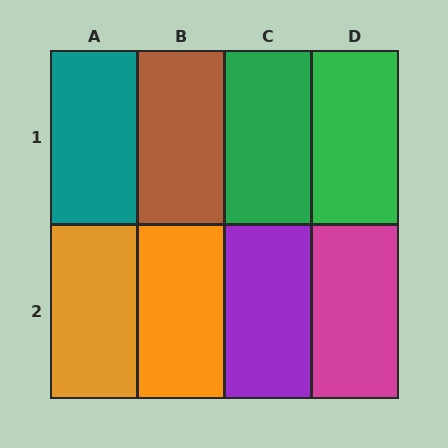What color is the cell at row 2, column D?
Magenta.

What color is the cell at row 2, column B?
Orange.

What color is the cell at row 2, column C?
Purple.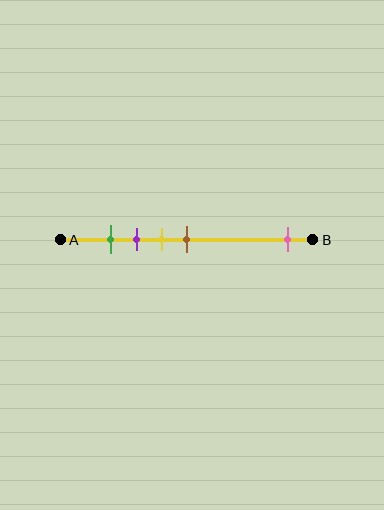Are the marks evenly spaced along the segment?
No, the marks are not evenly spaced.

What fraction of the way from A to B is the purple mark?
The purple mark is approximately 30% (0.3) of the way from A to B.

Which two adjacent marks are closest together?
The green and purple marks are the closest adjacent pair.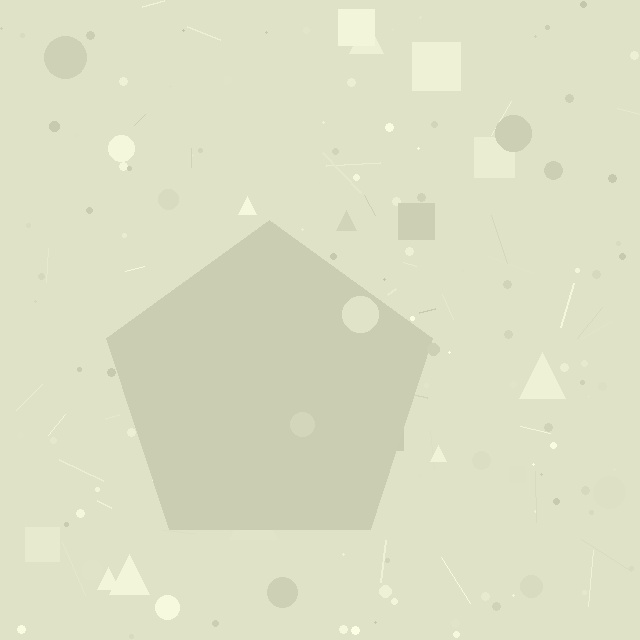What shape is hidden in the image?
A pentagon is hidden in the image.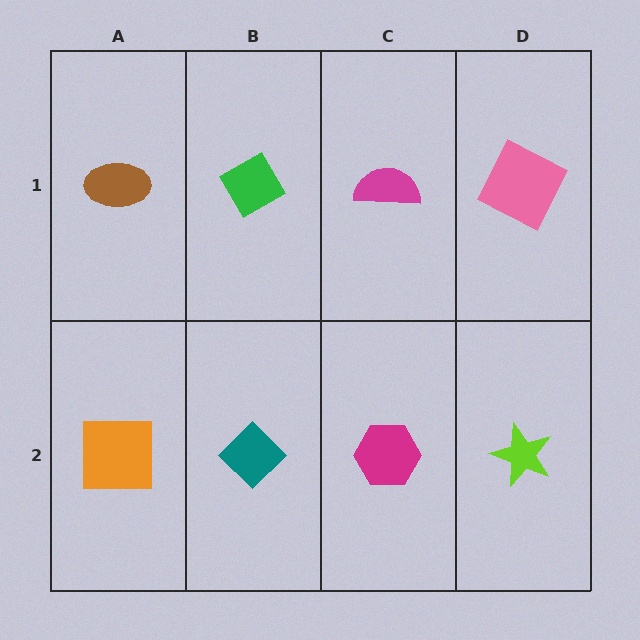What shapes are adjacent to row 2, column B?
A green diamond (row 1, column B), an orange square (row 2, column A), a magenta hexagon (row 2, column C).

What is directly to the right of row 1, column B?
A magenta semicircle.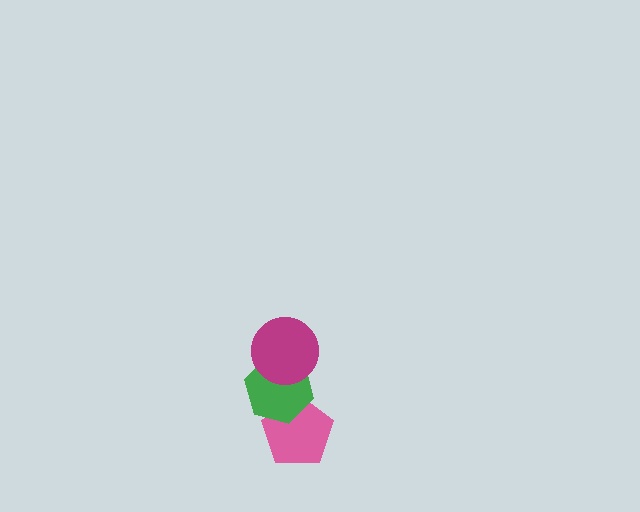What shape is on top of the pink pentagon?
The green hexagon is on top of the pink pentagon.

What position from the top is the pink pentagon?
The pink pentagon is 3rd from the top.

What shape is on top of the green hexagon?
The magenta circle is on top of the green hexagon.